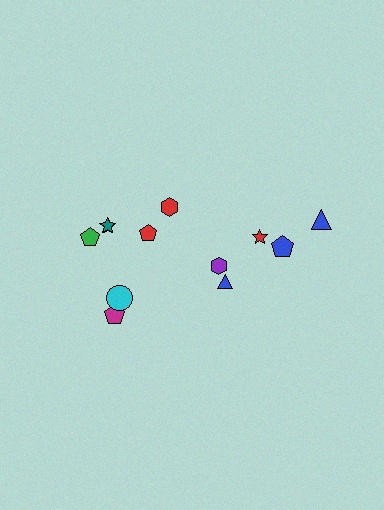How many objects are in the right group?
There are 5 objects.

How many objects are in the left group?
There are 7 objects.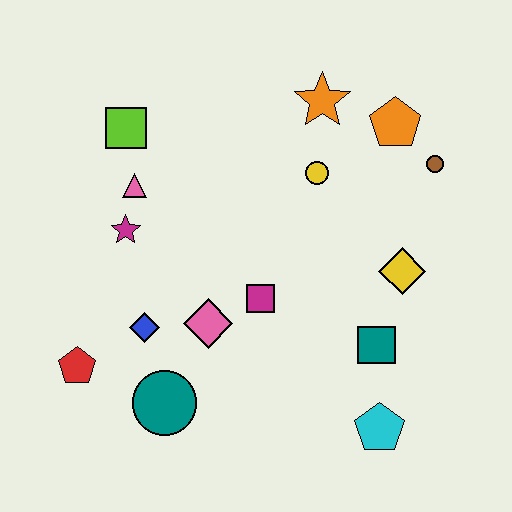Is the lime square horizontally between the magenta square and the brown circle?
No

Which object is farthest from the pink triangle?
The cyan pentagon is farthest from the pink triangle.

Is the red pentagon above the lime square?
No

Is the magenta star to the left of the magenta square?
Yes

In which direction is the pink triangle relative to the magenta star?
The pink triangle is above the magenta star.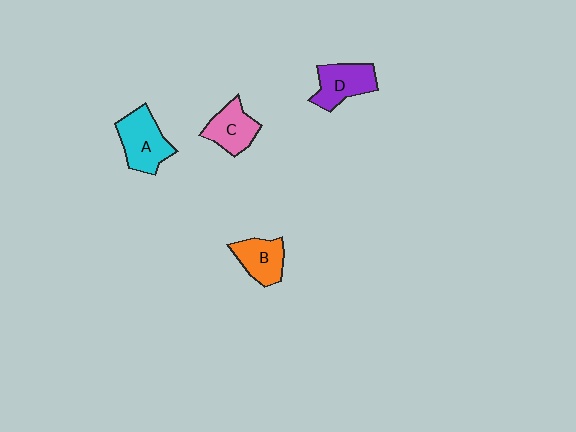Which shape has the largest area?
Shape A (cyan).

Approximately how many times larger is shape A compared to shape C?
Approximately 1.3 times.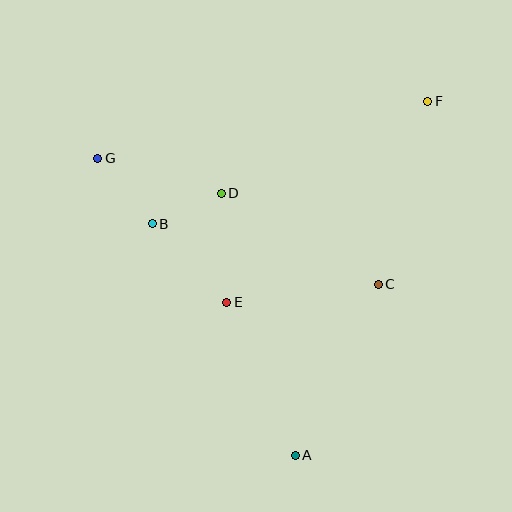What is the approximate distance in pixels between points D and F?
The distance between D and F is approximately 226 pixels.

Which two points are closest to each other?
Points B and D are closest to each other.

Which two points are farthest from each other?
Points A and F are farthest from each other.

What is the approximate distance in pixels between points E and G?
The distance between E and G is approximately 193 pixels.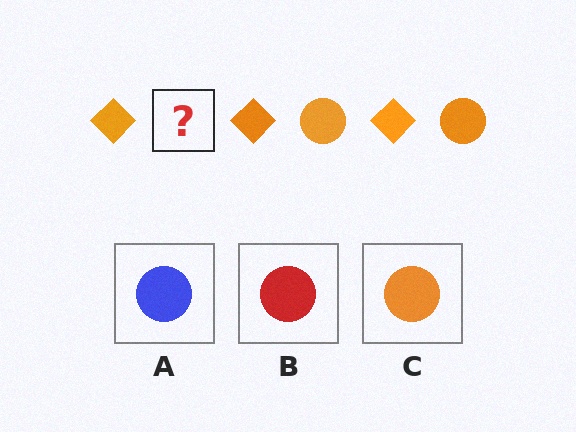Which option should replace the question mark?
Option C.